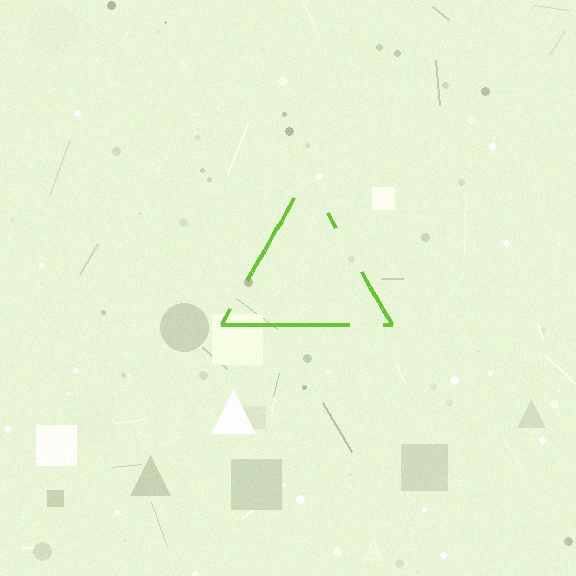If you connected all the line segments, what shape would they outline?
They would outline a triangle.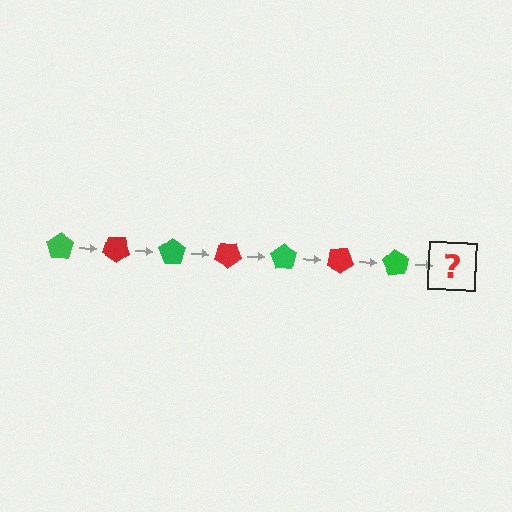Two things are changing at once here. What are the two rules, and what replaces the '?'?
The two rules are that it rotates 35 degrees each step and the color cycles through green and red. The '?' should be a red pentagon, rotated 245 degrees from the start.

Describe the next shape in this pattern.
It should be a red pentagon, rotated 245 degrees from the start.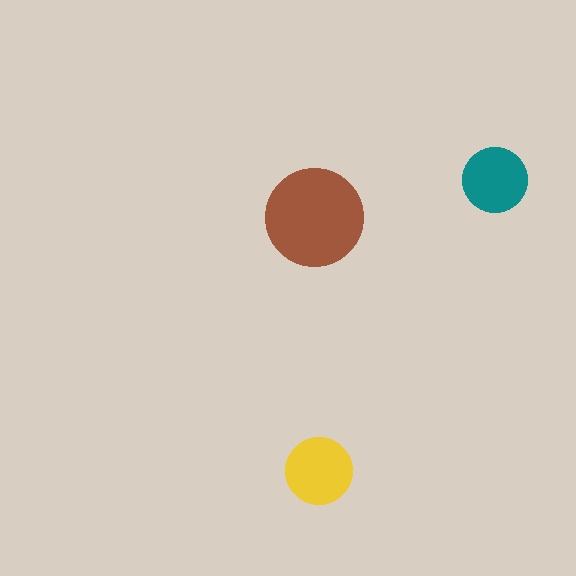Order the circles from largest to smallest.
the brown one, the yellow one, the teal one.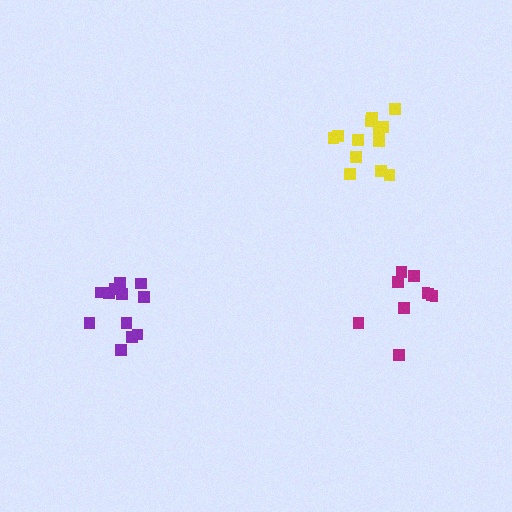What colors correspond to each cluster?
The clusters are colored: purple, magenta, yellow.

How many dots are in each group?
Group 1: 12 dots, Group 2: 8 dots, Group 3: 13 dots (33 total).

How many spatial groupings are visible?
There are 3 spatial groupings.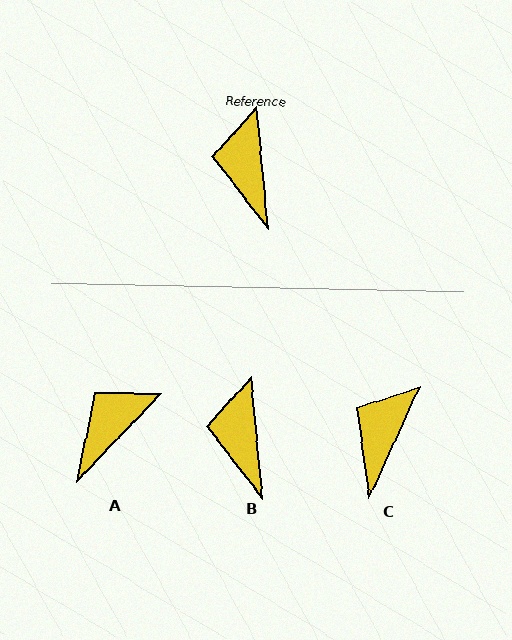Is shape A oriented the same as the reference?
No, it is off by about 49 degrees.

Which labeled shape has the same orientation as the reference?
B.